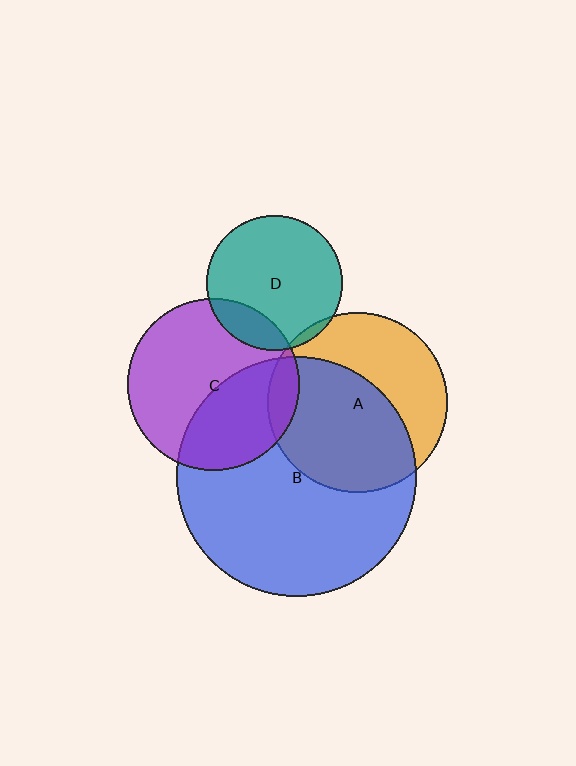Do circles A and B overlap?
Yes.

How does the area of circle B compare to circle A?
Approximately 1.8 times.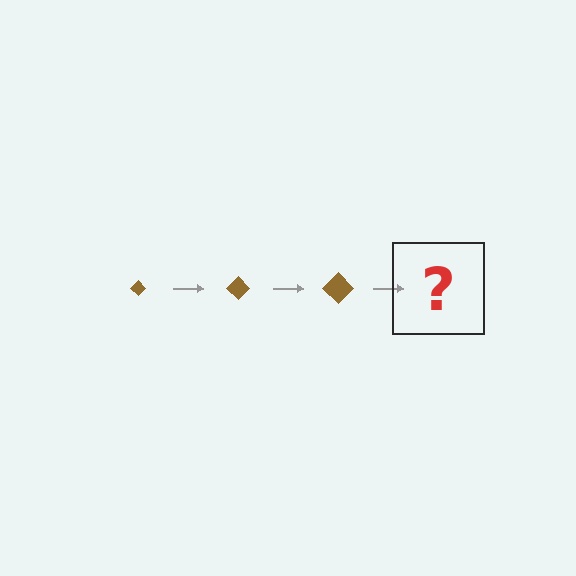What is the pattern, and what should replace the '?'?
The pattern is that the diamond gets progressively larger each step. The '?' should be a brown diamond, larger than the previous one.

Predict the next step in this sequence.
The next step is a brown diamond, larger than the previous one.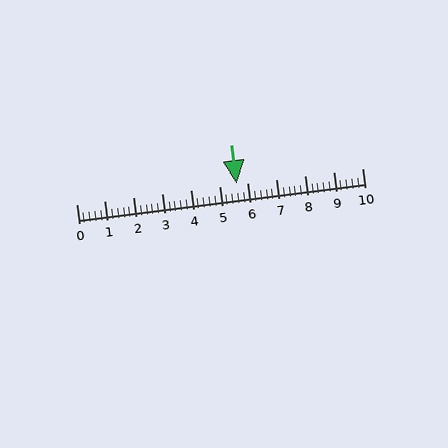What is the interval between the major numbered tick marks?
The major tick marks are spaced 1 units apart.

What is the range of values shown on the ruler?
The ruler shows values from 0 to 10.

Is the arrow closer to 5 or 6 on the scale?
The arrow is closer to 6.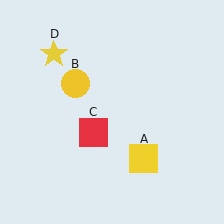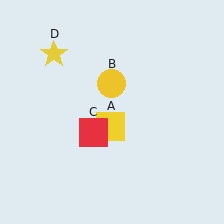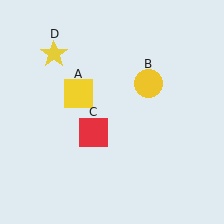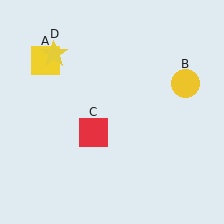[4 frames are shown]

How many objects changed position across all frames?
2 objects changed position: yellow square (object A), yellow circle (object B).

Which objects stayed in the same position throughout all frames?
Red square (object C) and yellow star (object D) remained stationary.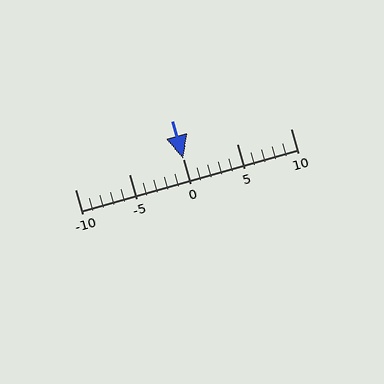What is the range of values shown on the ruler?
The ruler shows values from -10 to 10.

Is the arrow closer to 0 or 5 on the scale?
The arrow is closer to 0.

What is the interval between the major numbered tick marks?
The major tick marks are spaced 5 units apart.